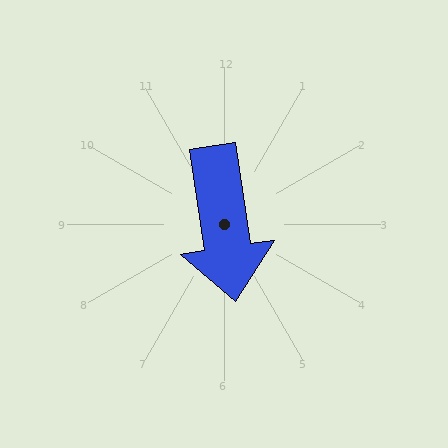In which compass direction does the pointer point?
South.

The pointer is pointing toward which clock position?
Roughly 6 o'clock.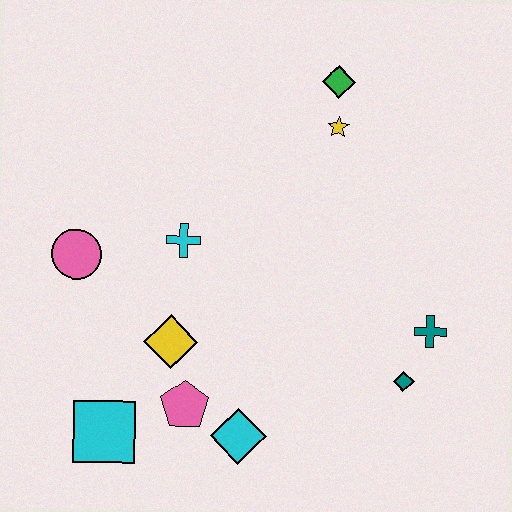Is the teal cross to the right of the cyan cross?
Yes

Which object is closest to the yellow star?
The green diamond is closest to the yellow star.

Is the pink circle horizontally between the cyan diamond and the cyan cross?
No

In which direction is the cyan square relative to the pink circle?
The cyan square is below the pink circle.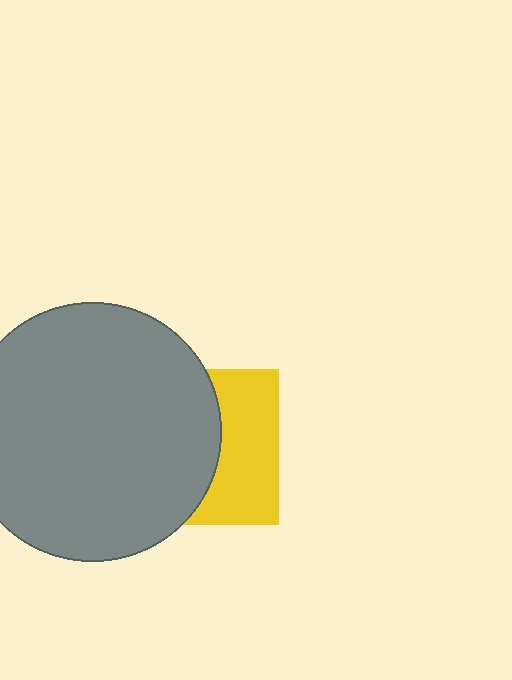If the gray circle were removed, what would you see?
You would see the complete yellow square.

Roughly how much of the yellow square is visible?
A small part of it is visible (roughly 43%).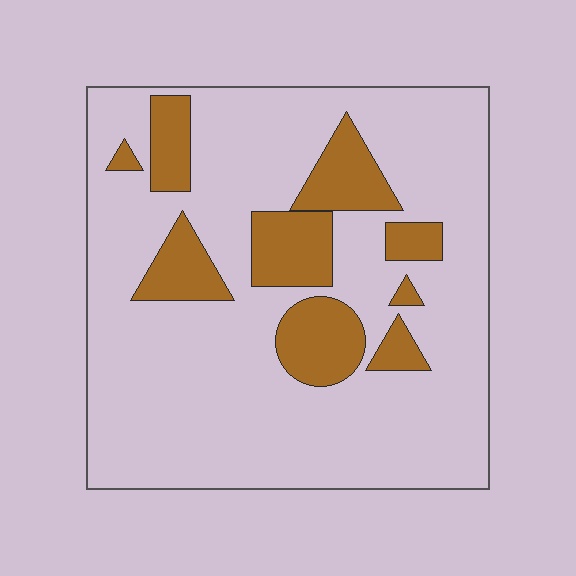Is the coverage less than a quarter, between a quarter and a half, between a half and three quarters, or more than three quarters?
Less than a quarter.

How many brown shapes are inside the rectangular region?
9.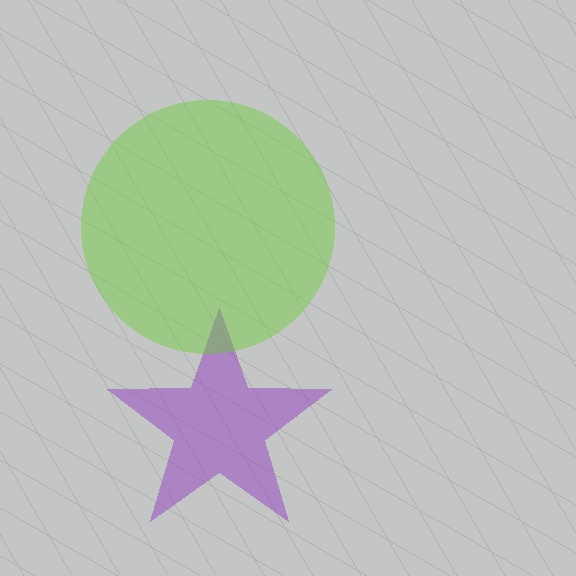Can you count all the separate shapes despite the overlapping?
Yes, there are 2 separate shapes.